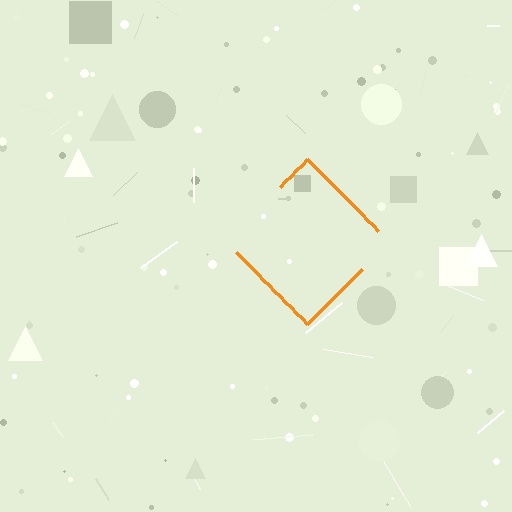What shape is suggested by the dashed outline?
The dashed outline suggests a diamond.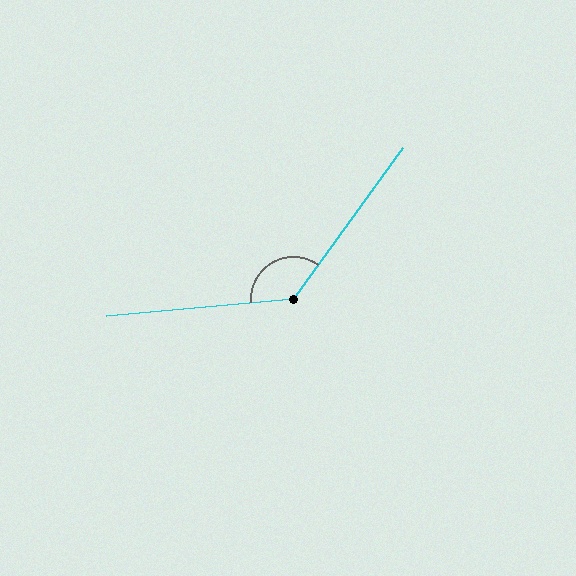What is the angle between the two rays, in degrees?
Approximately 131 degrees.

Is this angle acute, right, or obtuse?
It is obtuse.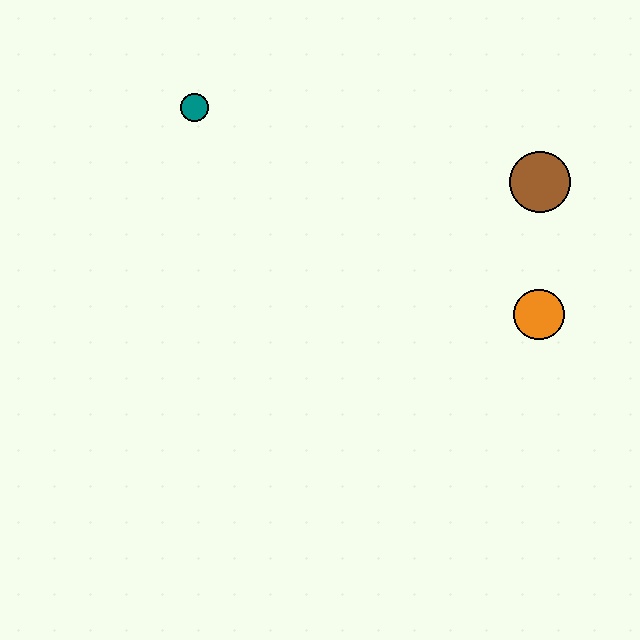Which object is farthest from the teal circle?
The orange circle is farthest from the teal circle.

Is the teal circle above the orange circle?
Yes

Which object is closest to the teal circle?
The brown circle is closest to the teal circle.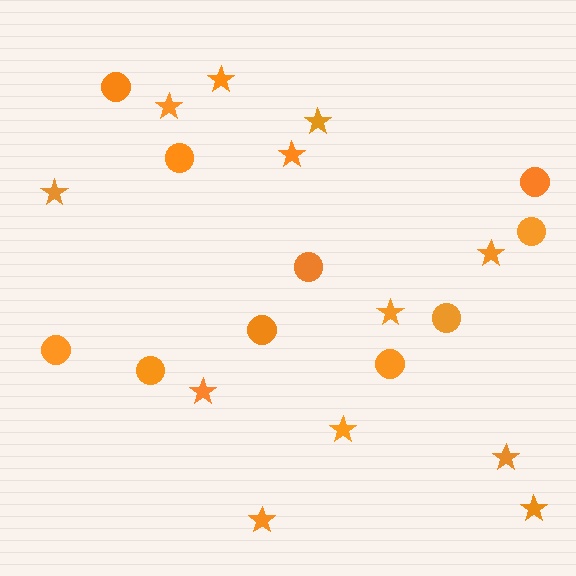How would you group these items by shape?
There are 2 groups: one group of circles (10) and one group of stars (12).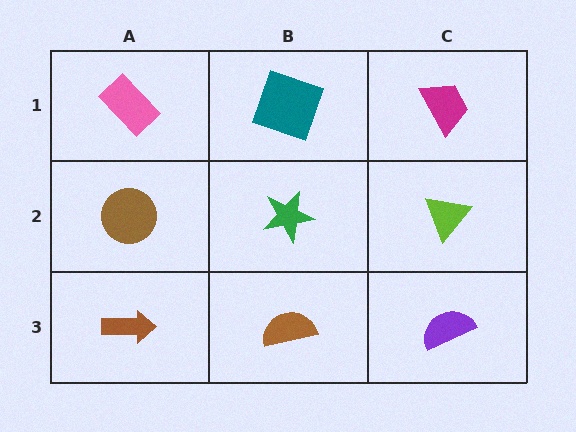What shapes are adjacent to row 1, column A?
A brown circle (row 2, column A), a teal square (row 1, column B).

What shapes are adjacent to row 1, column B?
A green star (row 2, column B), a pink rectangle (row 1, column A), a magenta trapezoid (row 1, column C).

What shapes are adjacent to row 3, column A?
A brown circle (row 2, column A), a brown semicircle (row 3, column B).